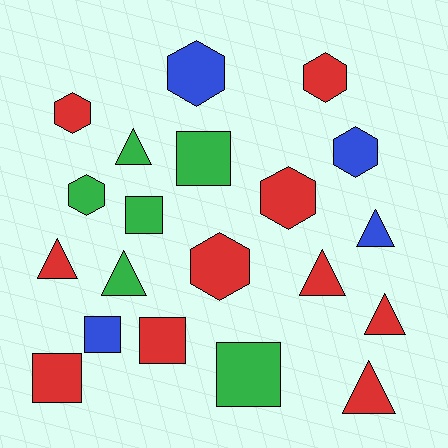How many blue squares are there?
There is 1 blue square.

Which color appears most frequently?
Red, with 10 objects.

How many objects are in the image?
There are 20 objects.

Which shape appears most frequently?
Hexagon, with 7 objects.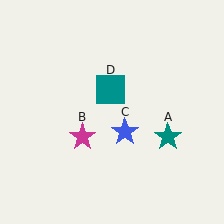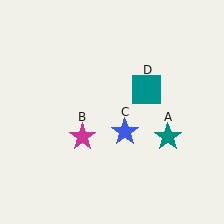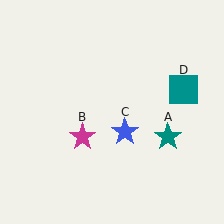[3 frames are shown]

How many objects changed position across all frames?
1 object changed position: teal square (object D).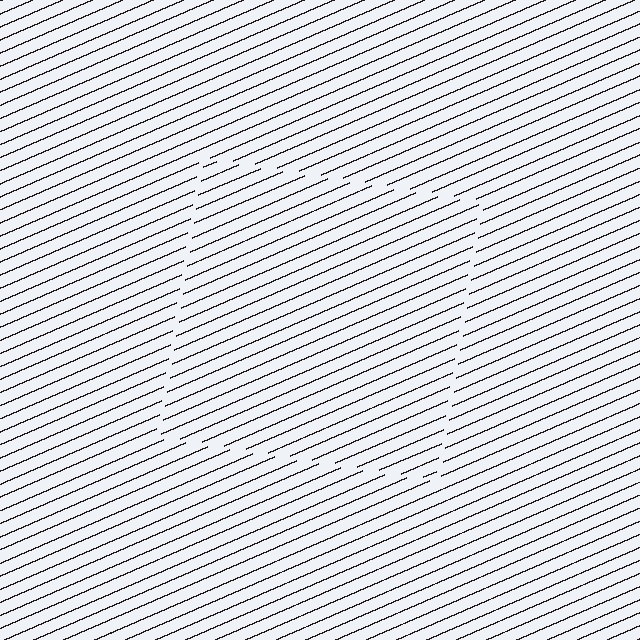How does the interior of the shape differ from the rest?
The interior of the shape contains the same grating, shifted by half a period — the contour is defined by the phase discontinuity where line-ends from the inner and outer gratings abut.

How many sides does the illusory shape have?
4 sides — the line-ends trace a square.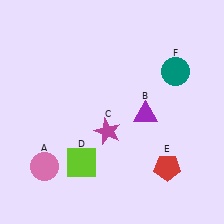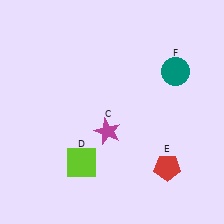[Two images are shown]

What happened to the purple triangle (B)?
The purple triangle (B) was removed in Image 2. It was in the bottom-right area of Image 1.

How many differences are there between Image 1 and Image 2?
There are 2 differences between the two images.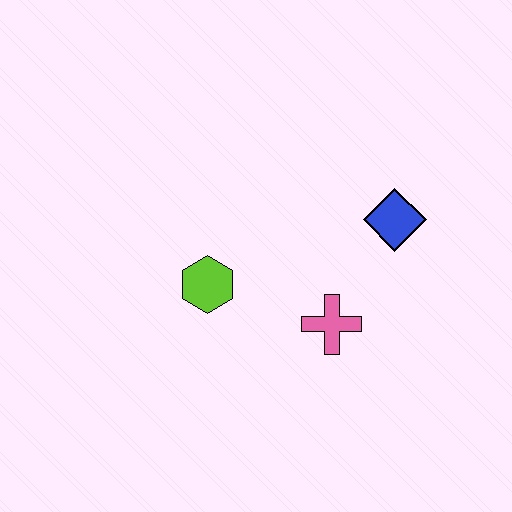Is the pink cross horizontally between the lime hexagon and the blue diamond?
Yes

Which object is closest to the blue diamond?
The pink cross is closest to the blue diamond.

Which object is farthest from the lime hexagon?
The blue diamond is farthest from the lime hexagon.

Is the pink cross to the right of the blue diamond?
No